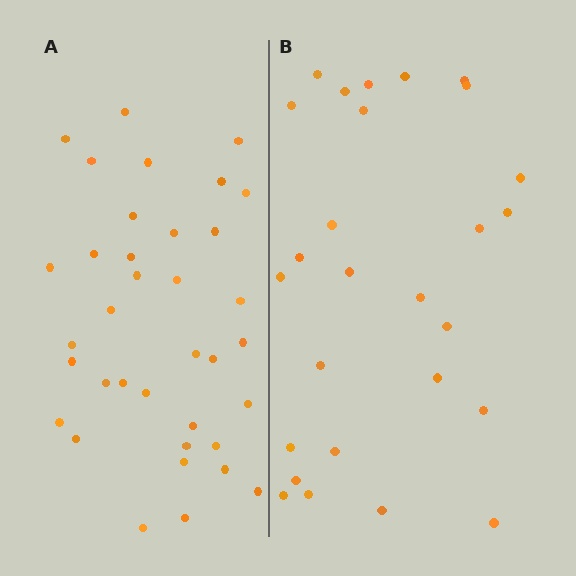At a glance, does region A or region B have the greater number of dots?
Region A (the left region) has more dots.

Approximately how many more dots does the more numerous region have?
Region A has roughly 8 or so more dots than region B.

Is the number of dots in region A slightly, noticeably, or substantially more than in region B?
Region A has noticeably more, but not dramatically so. The ratio is roughly 1.3 to 1.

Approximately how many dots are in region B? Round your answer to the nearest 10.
About 30 dots. (The exact count is 27, which rounds to 30.)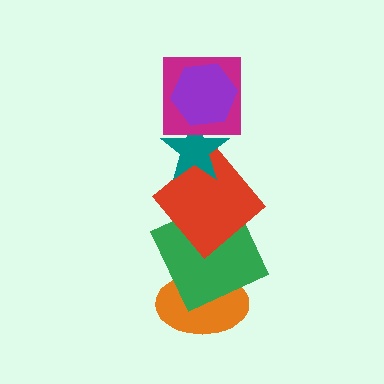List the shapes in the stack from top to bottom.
From top to bottom: the purple hexagon, the magenta square, the teal star, the red diamond, the green square, the orange ellipse.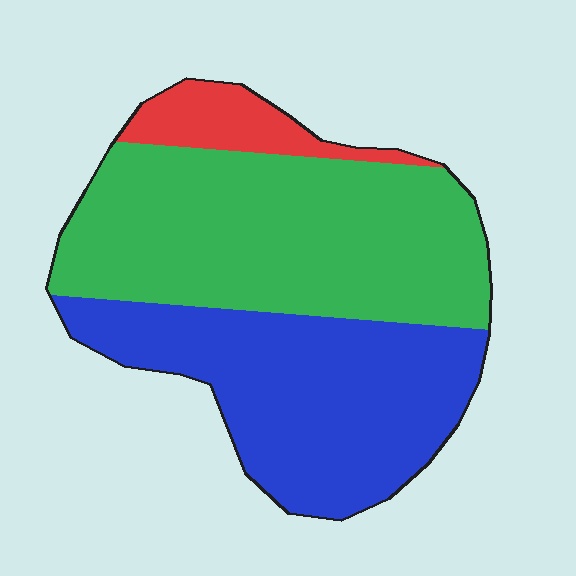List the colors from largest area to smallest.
From largest to smallest: green, blue, red.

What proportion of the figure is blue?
Blue takes up between a third and a half of the figure.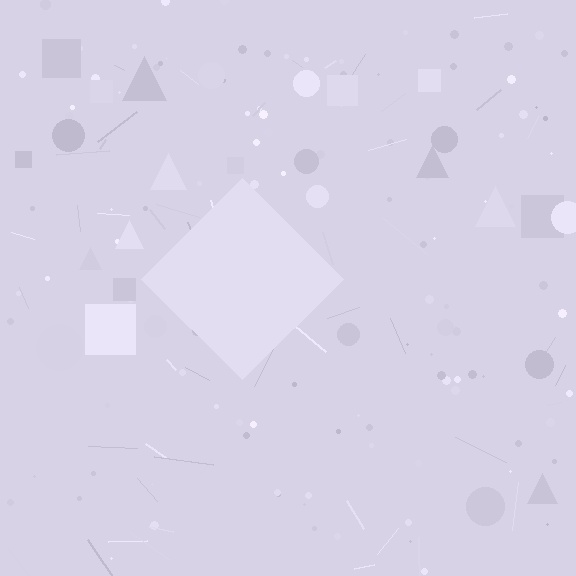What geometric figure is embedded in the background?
A diamond is embedded in the background.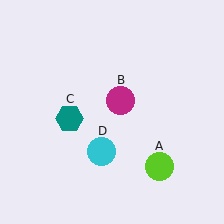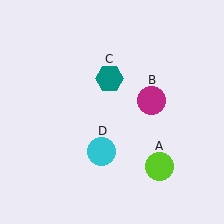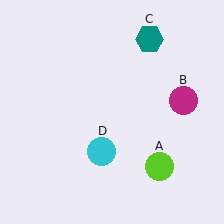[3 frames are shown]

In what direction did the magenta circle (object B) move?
The magenta circle (object B) moved right.